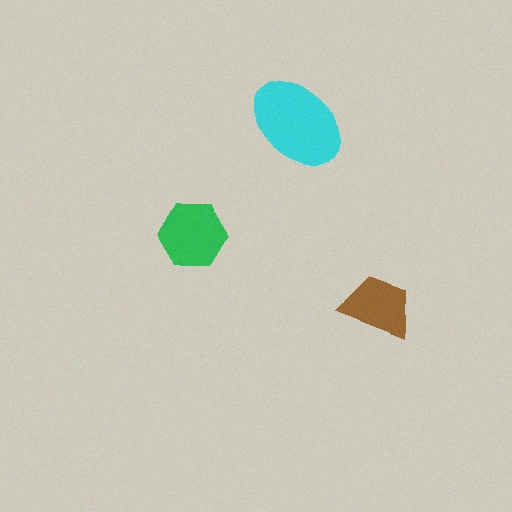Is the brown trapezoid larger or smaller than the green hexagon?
Smaller.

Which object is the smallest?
The brown trapezoid.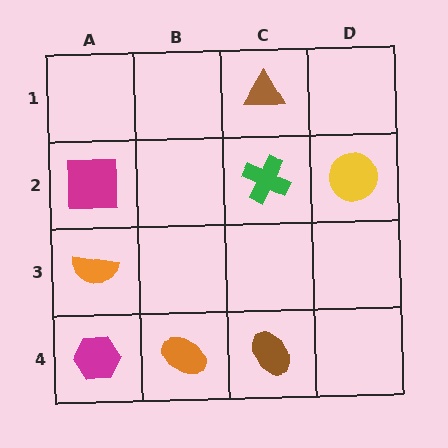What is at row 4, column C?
A brown ellipse.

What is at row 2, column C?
A green cross.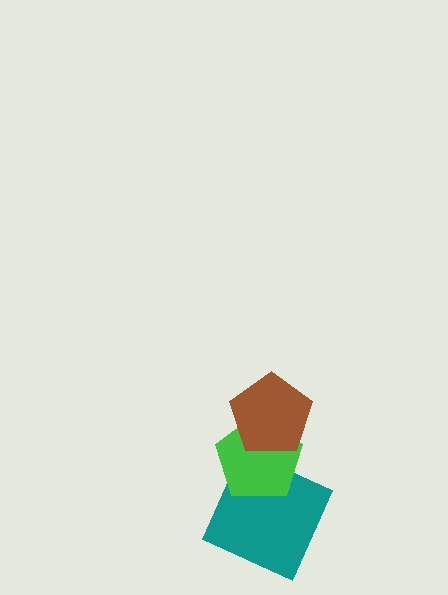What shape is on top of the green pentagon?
The brown pentagon is on top of the green pentagon.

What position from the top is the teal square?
The teal square is 3rd from the top.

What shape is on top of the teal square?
The green pentagon is on top of the teal square.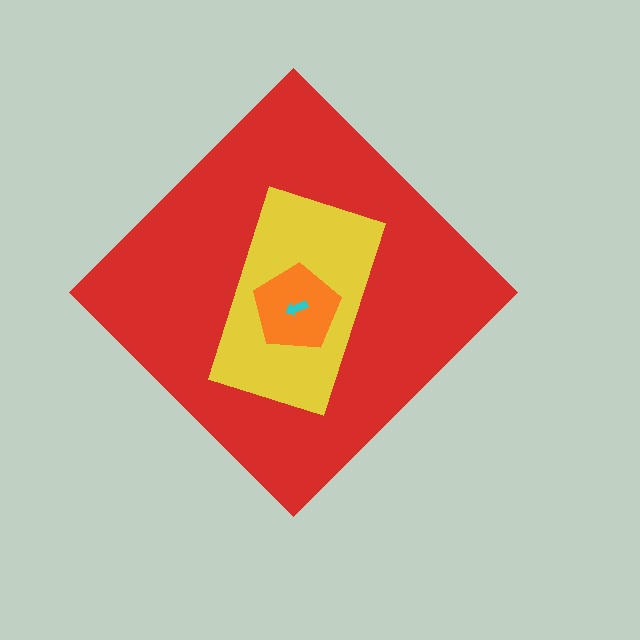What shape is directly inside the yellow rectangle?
The orange pentagon.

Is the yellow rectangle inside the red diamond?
Yes.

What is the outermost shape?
The red diamond.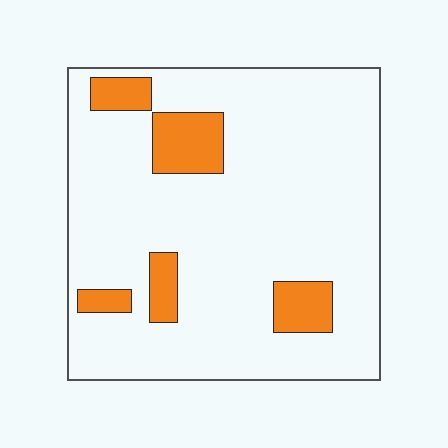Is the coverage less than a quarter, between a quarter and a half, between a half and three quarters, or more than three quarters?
Less than a quarter.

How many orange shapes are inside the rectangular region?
5.